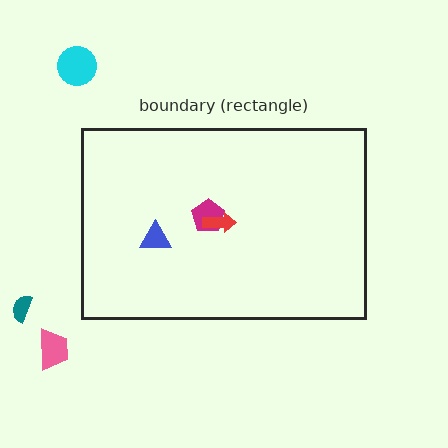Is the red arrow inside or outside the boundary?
Inside.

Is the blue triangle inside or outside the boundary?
Inside.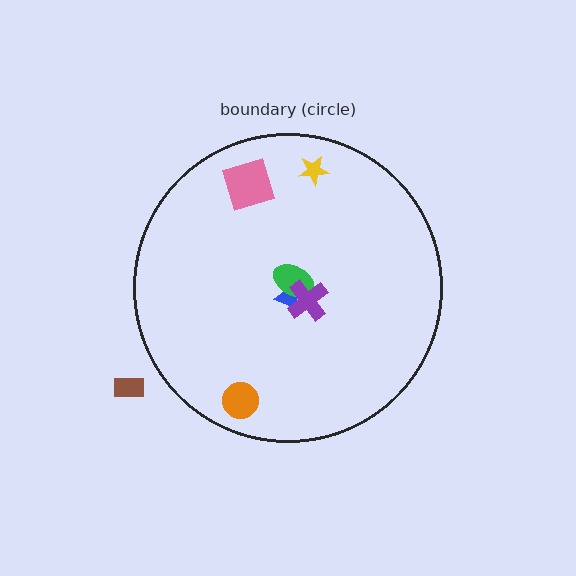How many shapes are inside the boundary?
6 inside, 1 outside.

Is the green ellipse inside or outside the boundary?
Inside.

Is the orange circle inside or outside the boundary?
Inside.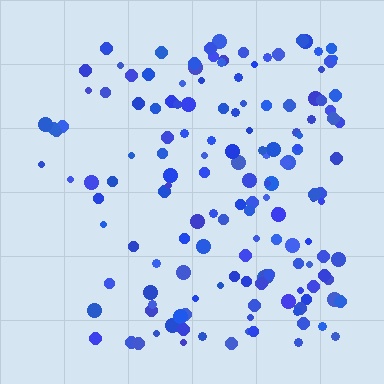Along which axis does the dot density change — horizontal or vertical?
Horizontal.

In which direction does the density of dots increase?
From left to right, with the right side densest.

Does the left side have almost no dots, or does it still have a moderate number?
Still a moderate number, just noticeably fewer than the right.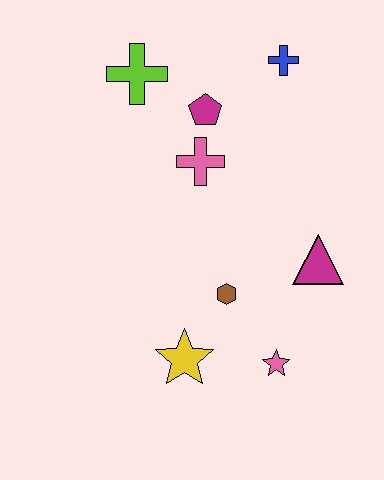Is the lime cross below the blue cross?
Yes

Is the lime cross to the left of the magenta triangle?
Yes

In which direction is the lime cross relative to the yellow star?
The lime cross is above the yellow star.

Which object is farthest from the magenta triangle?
The lime cross is farthest from the magenta triangle.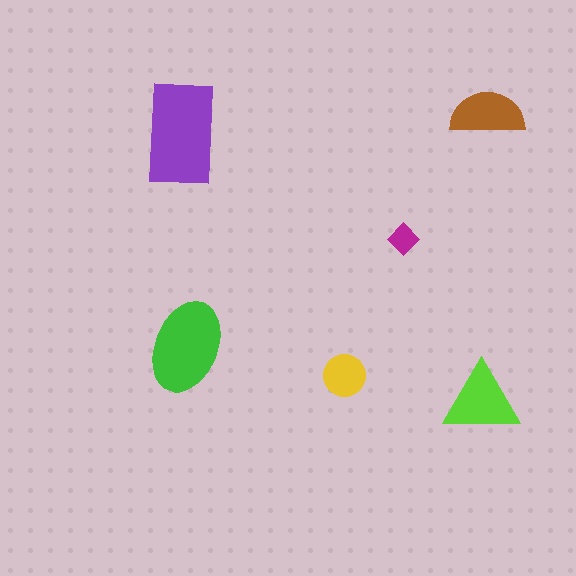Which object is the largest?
The purple rectangle.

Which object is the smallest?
The magenta diamond.